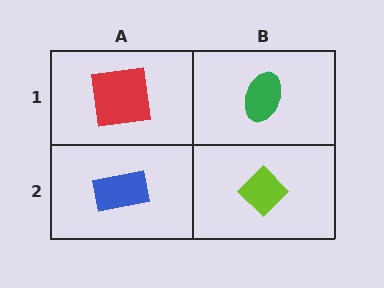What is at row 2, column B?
A lime diamond.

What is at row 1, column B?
A green ellipse.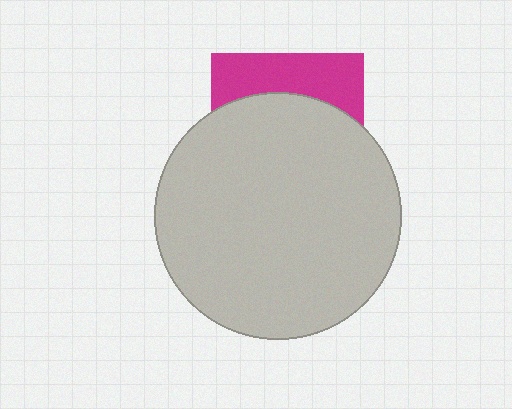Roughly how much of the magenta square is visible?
A small part of it is visible (roughly 31%).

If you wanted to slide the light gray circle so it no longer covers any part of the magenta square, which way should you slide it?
Slide it down — that is the most direct way to separate the two shapes.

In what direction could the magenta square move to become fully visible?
The magenta square could move up. That would shift it out from behind the light gray circle entirely.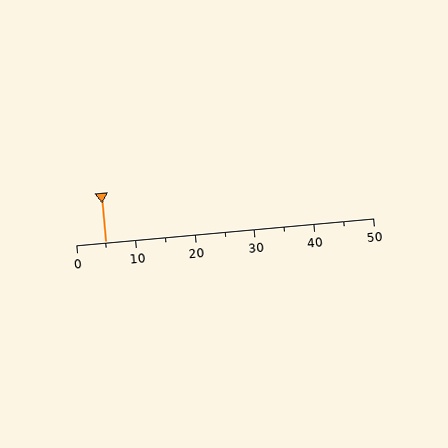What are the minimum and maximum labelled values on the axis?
The axis runs from 0 to 50.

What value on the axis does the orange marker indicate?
The marker indicates approximately 5.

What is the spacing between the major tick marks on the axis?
The major ticks are spaced 10 apart.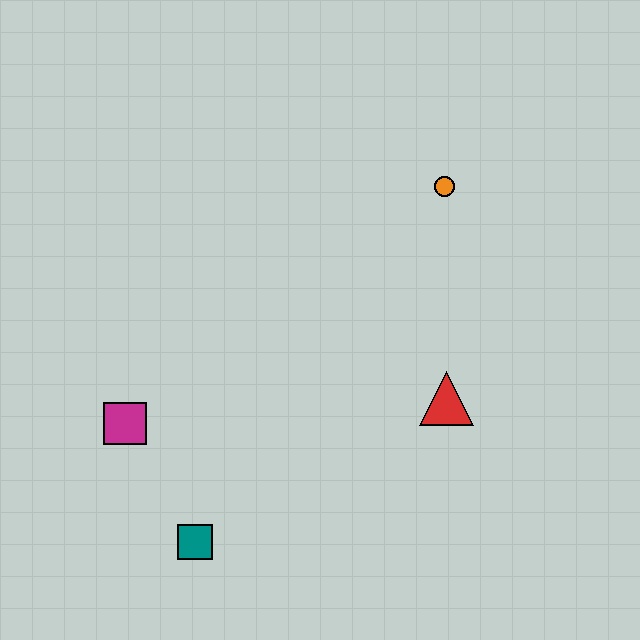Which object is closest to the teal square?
The magenta square is closest to the teal square.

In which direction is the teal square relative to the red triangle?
The teal square is to the left of the red triangle.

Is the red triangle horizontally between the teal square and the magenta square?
No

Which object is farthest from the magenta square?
The orange circle is farthest from the magenta square.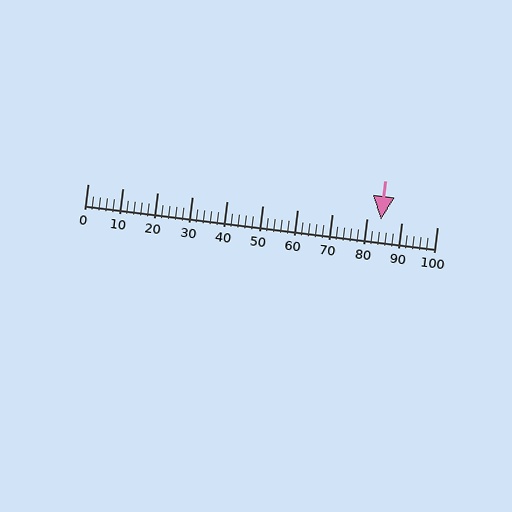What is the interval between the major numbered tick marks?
The major tick marks are spaced 10 units apart.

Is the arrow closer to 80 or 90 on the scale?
The arrow is closer to 80.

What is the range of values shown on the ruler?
The ruler shows values from 0 to 100.